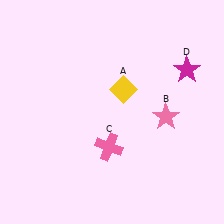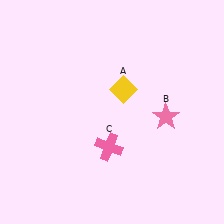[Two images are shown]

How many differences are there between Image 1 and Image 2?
There is 1 difference between the two images.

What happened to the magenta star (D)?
The magenta star (D) was removed in Image 2. It was in the top-right area of Image 1.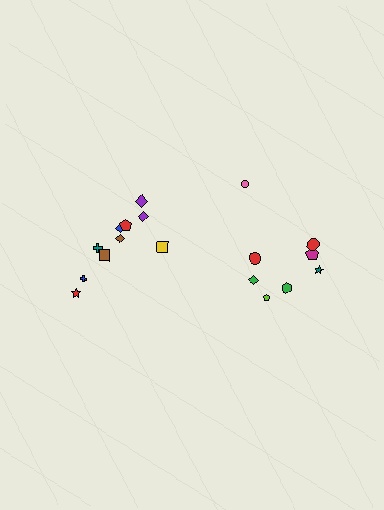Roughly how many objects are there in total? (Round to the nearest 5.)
Roughly 20 objects in total.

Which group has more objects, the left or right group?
The left group.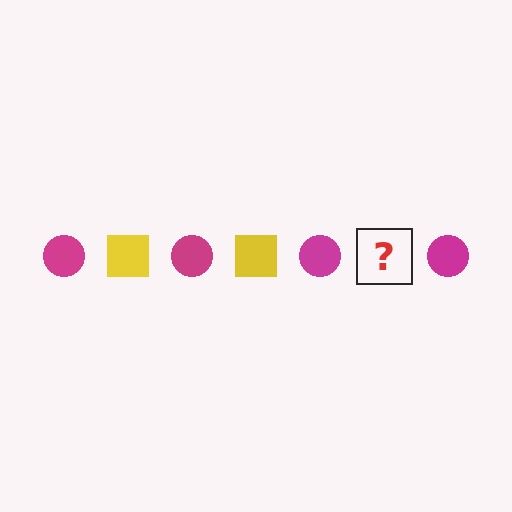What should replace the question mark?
The question mark should be replaced with a yellow square.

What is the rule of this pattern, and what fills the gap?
The rule is that the pattern alternates between magenta circle and yellow square. The gap should be filled with a yellow square.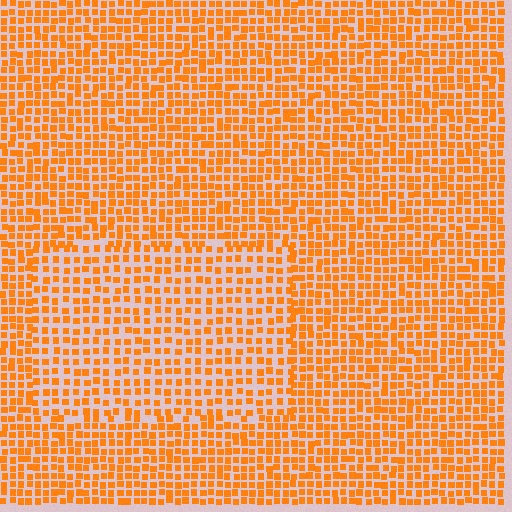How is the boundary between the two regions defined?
The boundary is defined by a change in element density (approximately 1.5x ratio). All elements are the same color, size, and shape.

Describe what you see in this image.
The image contains small orange elements arranged at two different densities. A rectangle-shaped region is visible where the elements are less densely packed than the surrounding area.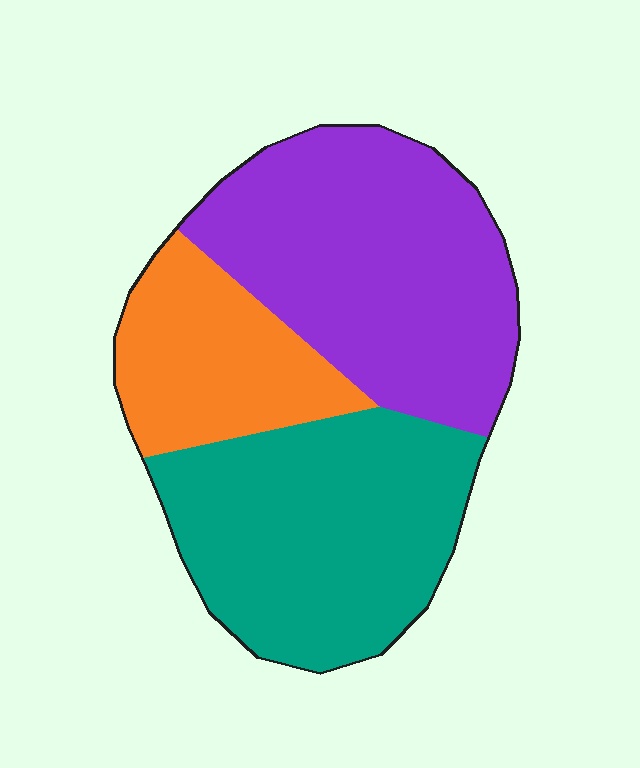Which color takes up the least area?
Orange, at roughly 20%.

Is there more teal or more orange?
Teal.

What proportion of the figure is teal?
Teal takes up about three eighths (3/8) of the figure.